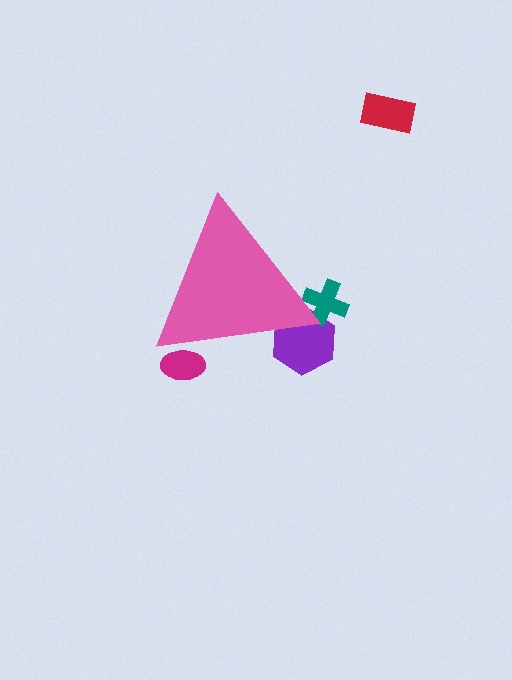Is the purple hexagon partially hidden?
Yes, the purple hexagon is partially hidden behind the pink triangle.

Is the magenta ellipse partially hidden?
Yes, the magenta ellipse is partially hidden behind the pink triangle.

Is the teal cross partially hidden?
Yes, the teal cross is partially hidden behind the pink triangle.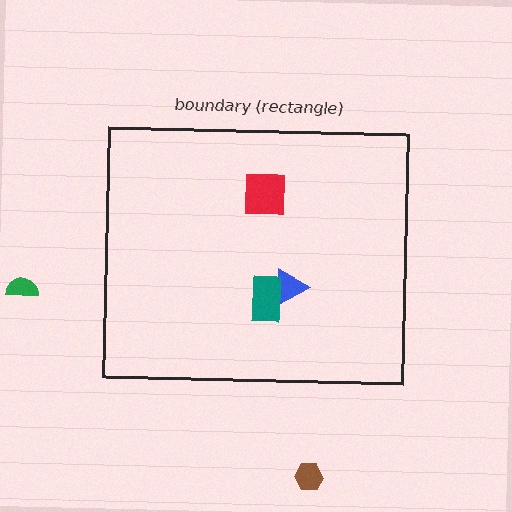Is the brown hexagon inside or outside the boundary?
Outside.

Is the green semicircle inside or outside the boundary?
Outside.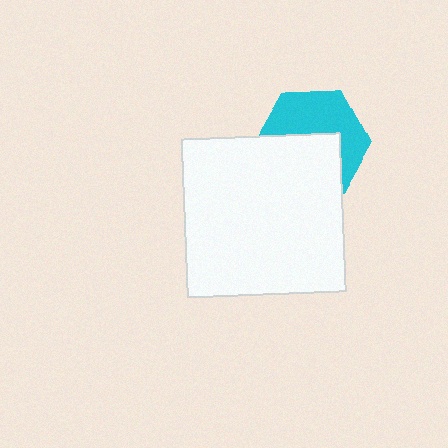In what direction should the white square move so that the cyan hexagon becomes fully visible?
The white square should move down. That is the shortest direction to clear the overlap and leave the cyan hexagon fully visible.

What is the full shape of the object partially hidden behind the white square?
The partially hidden object is a cyan hexagon.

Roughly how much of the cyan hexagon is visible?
About half of it is visible (roughly 50%).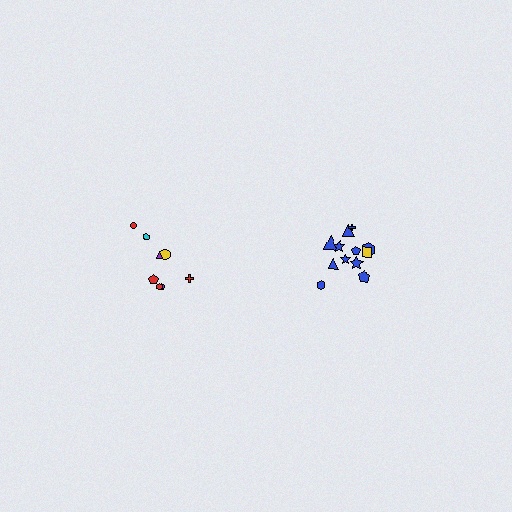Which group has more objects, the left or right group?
The right group.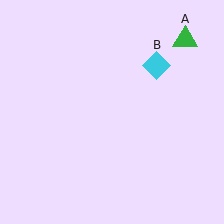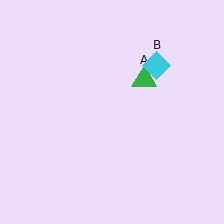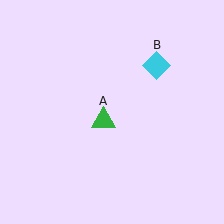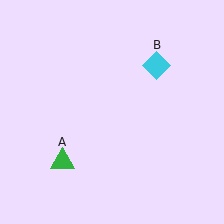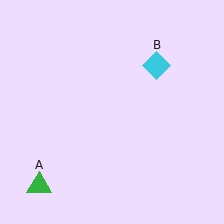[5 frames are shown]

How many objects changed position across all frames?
1 object changed position: green triangle (object A).